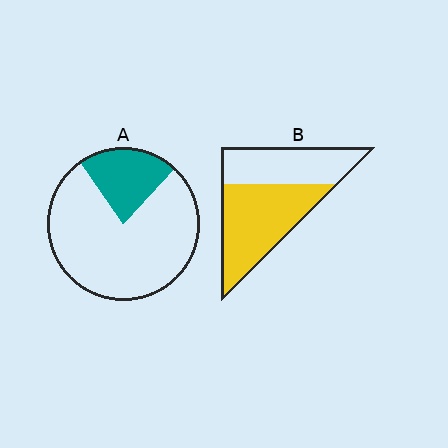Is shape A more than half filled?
No.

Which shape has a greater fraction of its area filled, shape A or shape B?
Shape B.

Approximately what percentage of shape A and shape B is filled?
A is approximately 20% and B is approximately 60%.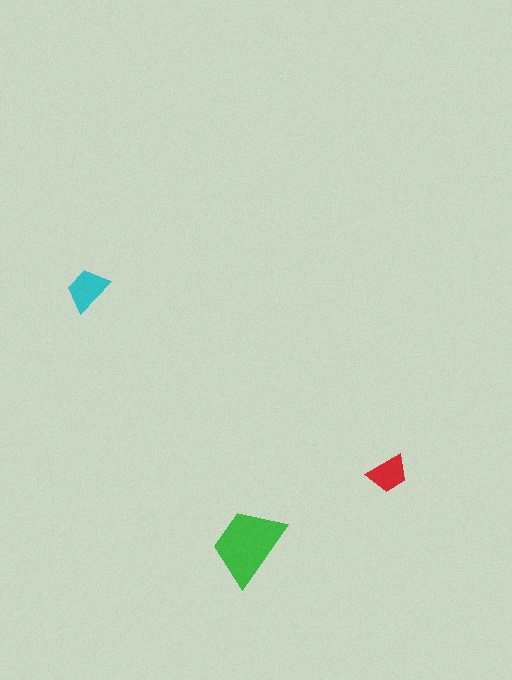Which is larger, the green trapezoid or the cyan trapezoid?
The green one.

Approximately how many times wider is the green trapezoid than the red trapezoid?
About 2 times wider.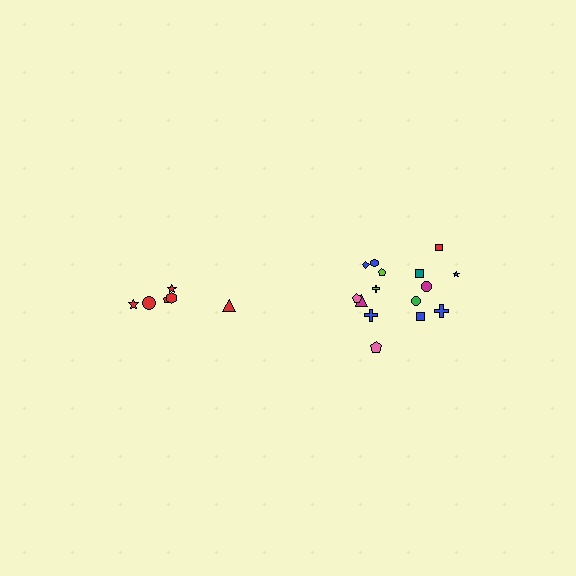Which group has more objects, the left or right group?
The right group.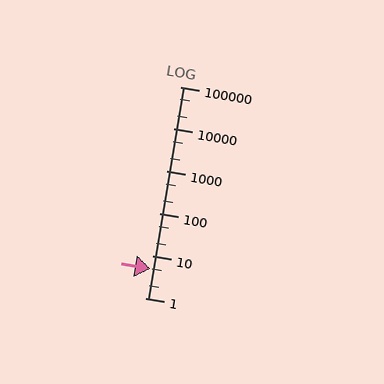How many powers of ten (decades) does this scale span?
The scale spans 5 decades, from 1 to 100000.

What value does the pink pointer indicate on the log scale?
The pointer indicates approximately 4.9.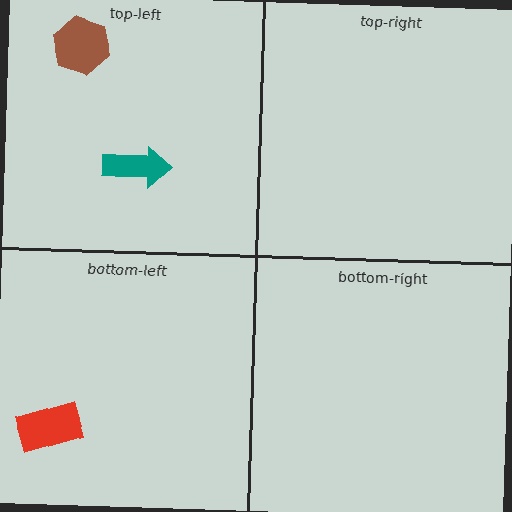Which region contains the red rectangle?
The bottom-left region.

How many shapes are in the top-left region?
2.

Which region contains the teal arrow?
The top-left region.